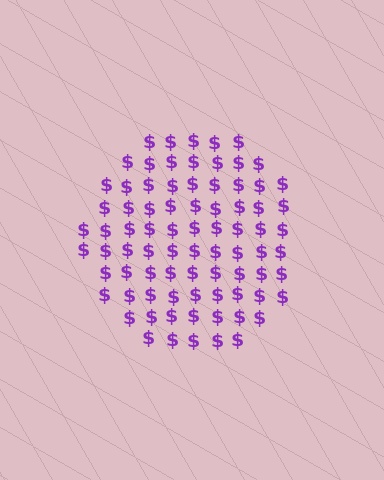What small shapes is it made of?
It is made of small dollar signs.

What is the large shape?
The large shape is a circle.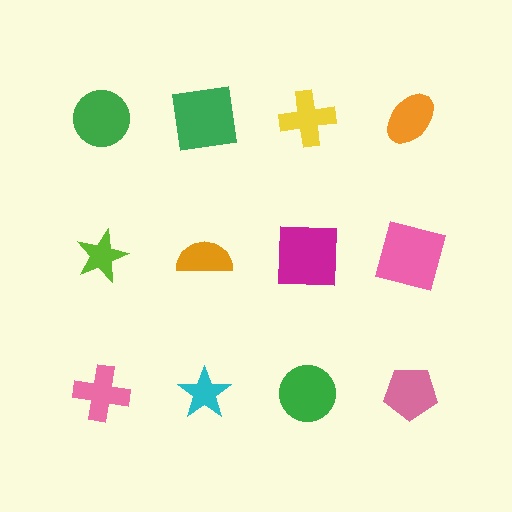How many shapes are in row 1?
4 shapes.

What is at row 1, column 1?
A green circle.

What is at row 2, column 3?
A magenta square.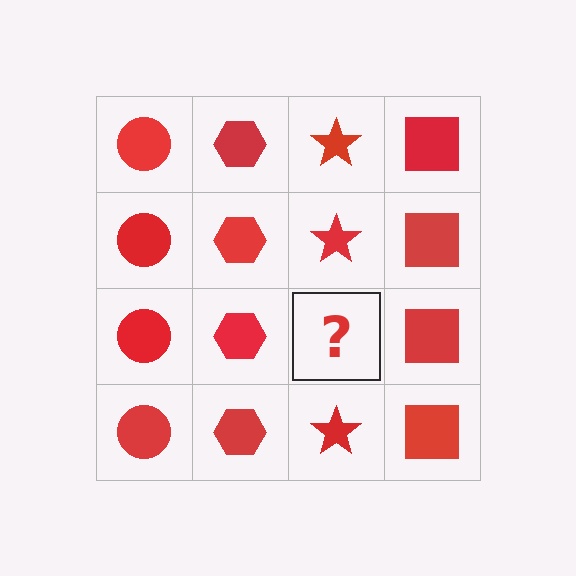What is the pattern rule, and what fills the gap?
The rule is that each column has a consistent shape. The gap should be filled with a red star.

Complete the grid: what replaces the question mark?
The question mark should be replaced with a red star.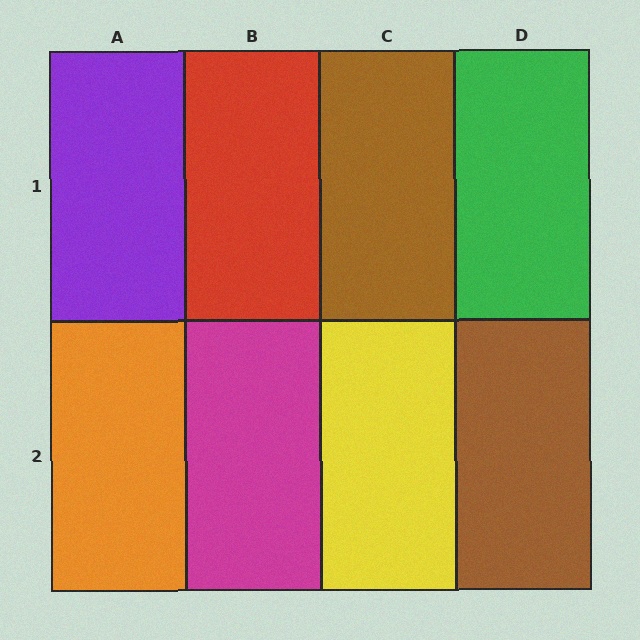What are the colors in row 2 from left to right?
Orange, magenta, yellow, brown.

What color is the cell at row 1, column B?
Red.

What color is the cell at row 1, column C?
Brown.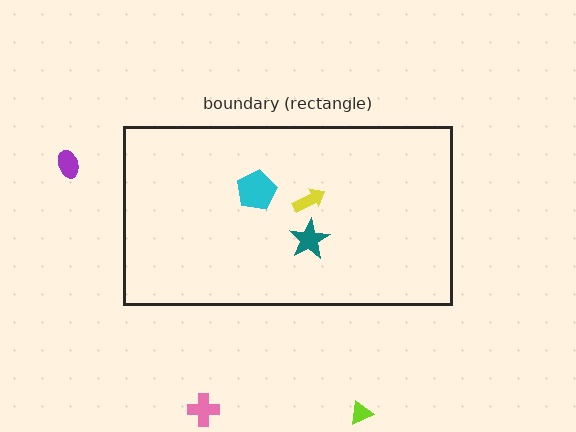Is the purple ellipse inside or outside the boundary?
Outside.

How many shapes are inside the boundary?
3 inside, 3 outside.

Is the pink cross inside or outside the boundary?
Outside.